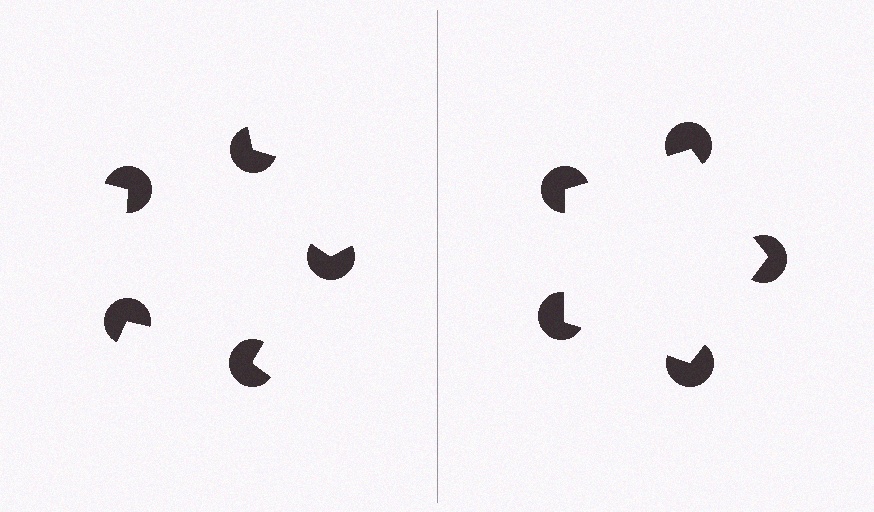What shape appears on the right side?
An illusory pentagon.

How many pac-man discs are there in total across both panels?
10 — 5 on each side.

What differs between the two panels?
The pac-man discs are positioned identically on both sides; only the wedge orientations differ. On the right they align to a pentagon; on the left they are misaligned.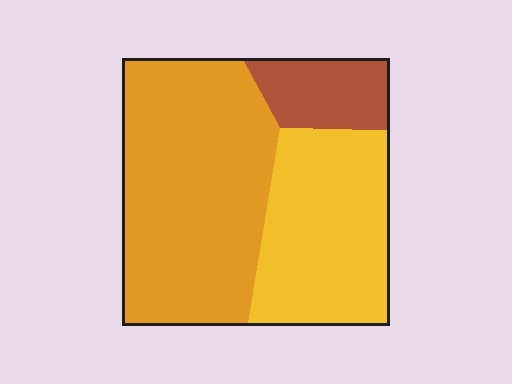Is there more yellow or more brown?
Yellow.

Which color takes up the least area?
Brown, at roughly 15%.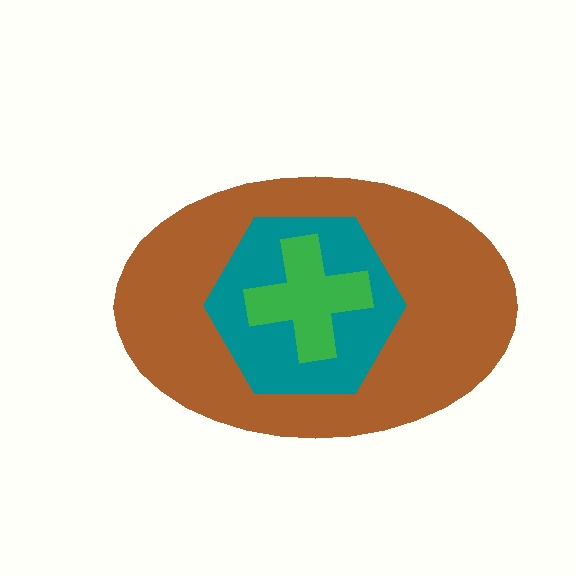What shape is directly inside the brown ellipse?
The teal hexagon.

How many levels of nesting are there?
3.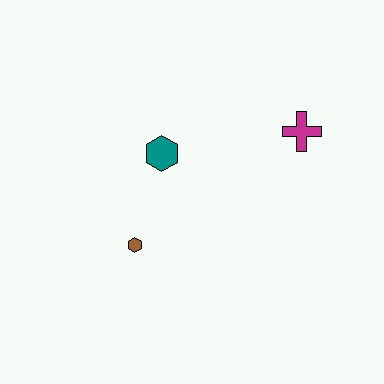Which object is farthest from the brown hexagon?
The magenta cross is farthest from the brown hexagon.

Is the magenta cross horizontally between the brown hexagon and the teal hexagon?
No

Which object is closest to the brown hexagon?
The teal hexagon is closest to the brown hexagon.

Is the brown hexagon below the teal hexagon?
Yes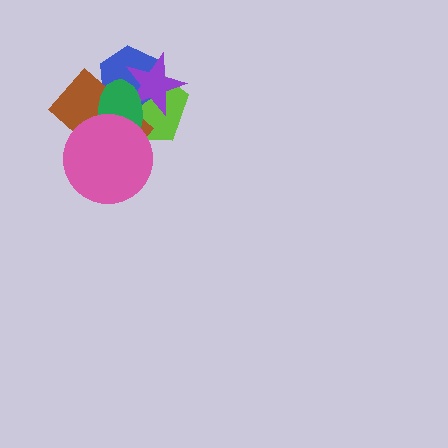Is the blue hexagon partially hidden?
Yes, it is partially covered by another shape.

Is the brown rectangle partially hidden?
Yes, it is partially covered by another shape.